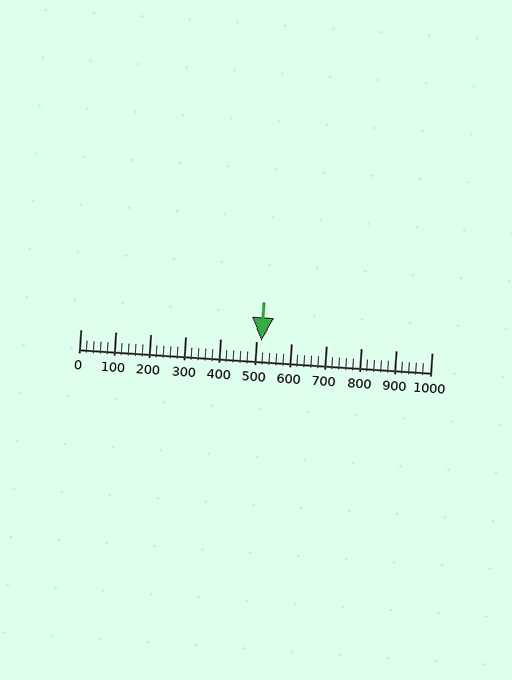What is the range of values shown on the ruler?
The ruler shows values from 0 to 1000.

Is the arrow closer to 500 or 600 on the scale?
The arrow is closer to 500.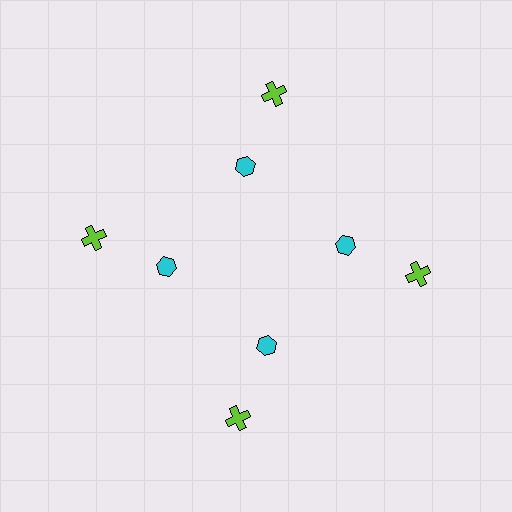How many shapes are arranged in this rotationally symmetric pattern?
There are 8 shapes, arranged in 4 groups of 2.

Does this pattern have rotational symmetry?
Yes, this pattern has 4-fold rotational symmetry. It looks the same after rotating 90 degrees around the center.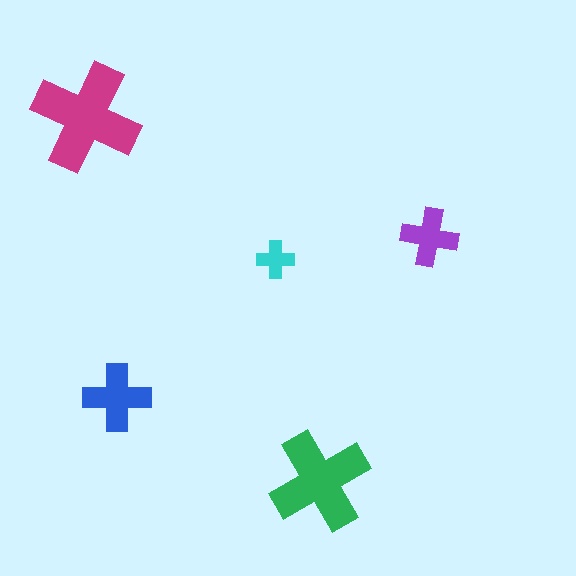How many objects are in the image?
There are 5 objects in the image.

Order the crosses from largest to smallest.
the magenta one, the green one, the blue one, the purple one, the cyan one.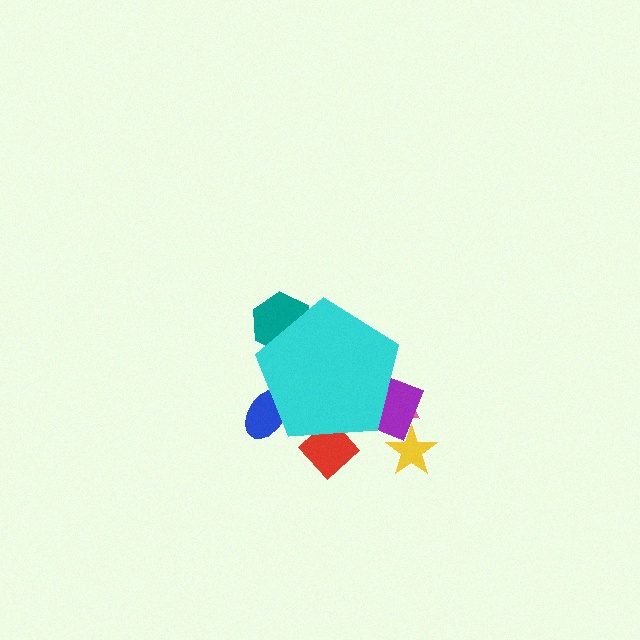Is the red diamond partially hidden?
Yes, the red diamond is partially hidden behind the cyan pentagon.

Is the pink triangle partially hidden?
Yes, the pink triangle is partially hidden behind the cyan pentagon.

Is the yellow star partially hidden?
No, the yellow star is fully visible.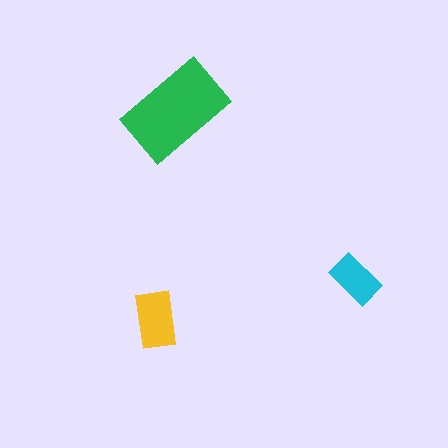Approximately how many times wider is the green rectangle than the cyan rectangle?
About 2 times wider.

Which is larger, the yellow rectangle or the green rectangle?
The green one.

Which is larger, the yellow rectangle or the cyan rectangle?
The yellow one.